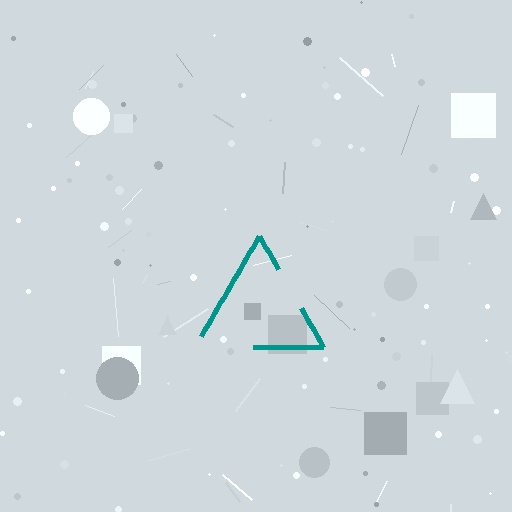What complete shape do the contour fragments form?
The contour fragments form a triangle.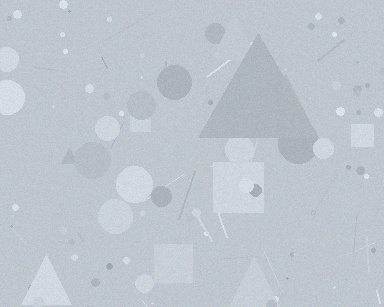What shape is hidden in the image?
A triangle is hidden in the image.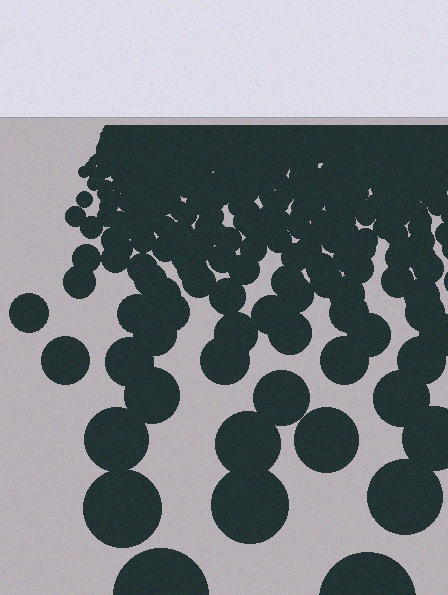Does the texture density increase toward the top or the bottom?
Density increases toward the top.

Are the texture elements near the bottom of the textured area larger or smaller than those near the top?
Larger. Near the bottom, elements are closer to the viewer and appear at a bigger on-screen size.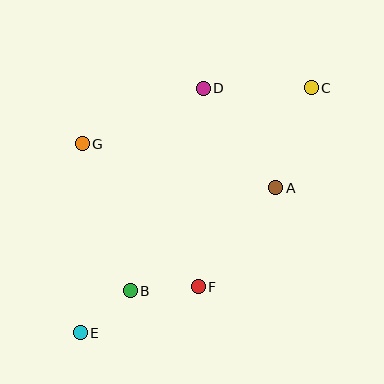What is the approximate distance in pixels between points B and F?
The distance between B and F is approximately 68 pixels.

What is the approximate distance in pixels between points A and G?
The distance between A and G is approximately 198 pixels.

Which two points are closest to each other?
Points B and E are closest to each other.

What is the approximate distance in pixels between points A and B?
The distance between A and B is approximately 178 pixels.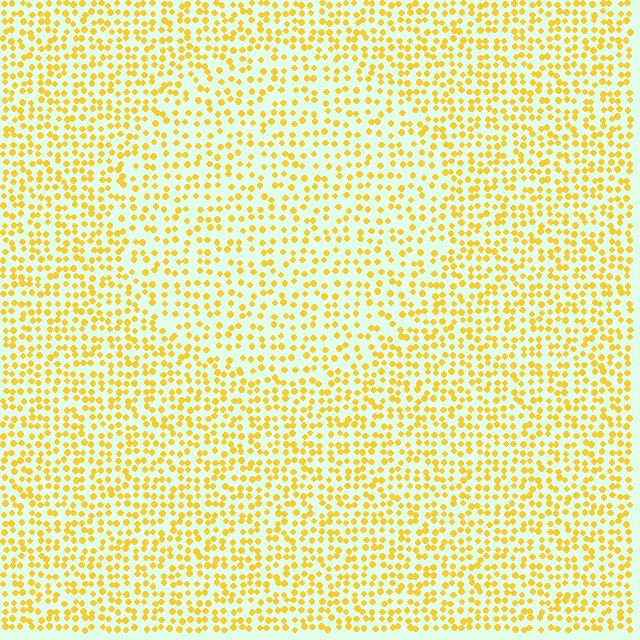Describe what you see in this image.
The image contains small yellow elements arranged at two different densities. A circle-shaped region is visible where the elements are less densely packed than the surrounding area.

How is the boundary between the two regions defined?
The boundary is defined by a change in element density (approximately 1.5x ratio). All elements are the same color, size, and shape.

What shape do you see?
I see a circle.